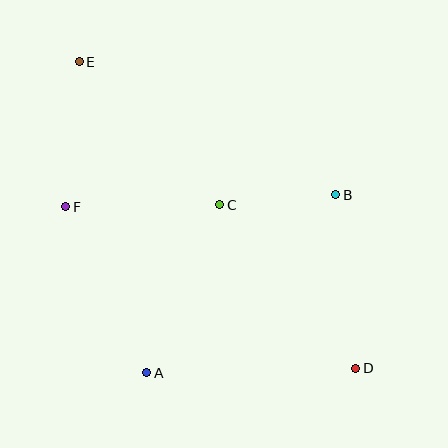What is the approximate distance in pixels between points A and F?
The distance between A and F is approximately 184 pixels.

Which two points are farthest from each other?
Points D and E are farthest from each other.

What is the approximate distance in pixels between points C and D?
The distance between C and D is approximately 213 pixels.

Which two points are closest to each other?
Points B and C are closest to each other.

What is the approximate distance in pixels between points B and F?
The distance between B and F is approximately 270 pixels.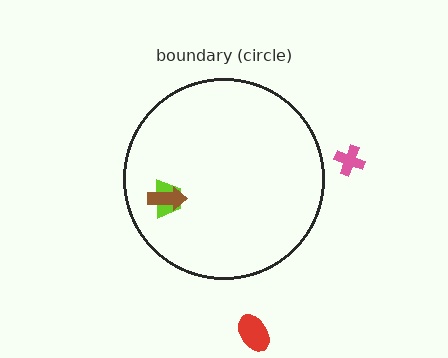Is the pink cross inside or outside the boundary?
Outside.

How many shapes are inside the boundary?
2 inside, 2 outside.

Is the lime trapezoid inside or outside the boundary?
Inside.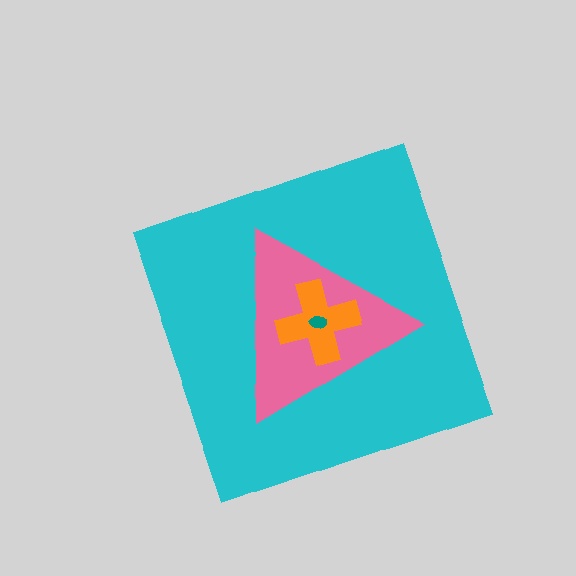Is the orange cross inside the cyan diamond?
Yes.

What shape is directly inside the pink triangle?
The orange cross.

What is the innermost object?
The teal ellipse.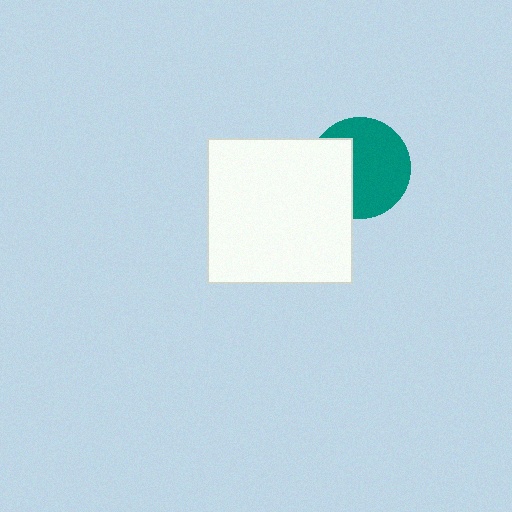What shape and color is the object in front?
The object in front is a white square.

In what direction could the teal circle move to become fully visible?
The teal circle could move right. That would shift it out from behind the white square entirely.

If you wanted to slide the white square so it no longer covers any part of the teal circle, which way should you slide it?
Slide it left — that is the most direct way to separate the two shapes.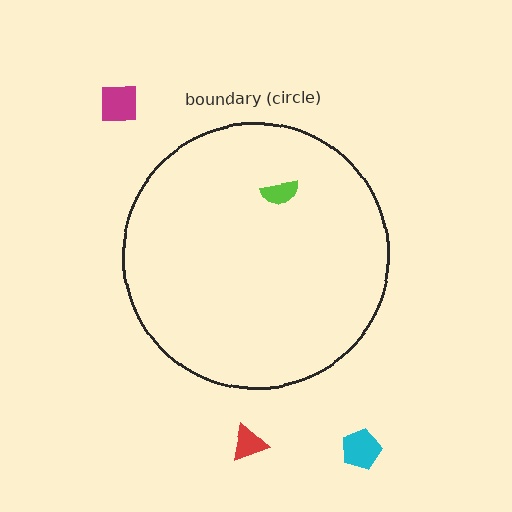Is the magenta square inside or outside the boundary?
Outside.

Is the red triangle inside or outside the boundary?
Outside.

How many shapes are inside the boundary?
1 inside, 3 outside.